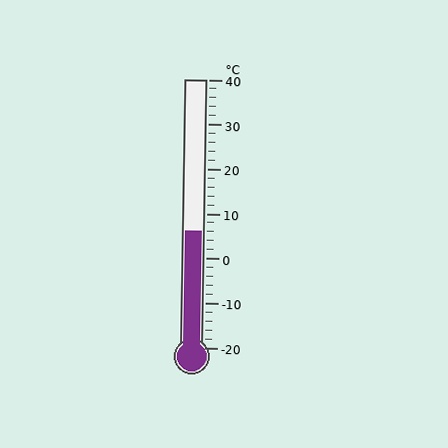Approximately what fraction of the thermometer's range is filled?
The thermometer is filled to approximately 45% of its range.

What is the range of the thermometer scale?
The thermometer scale ranges from -20°C to 40°C.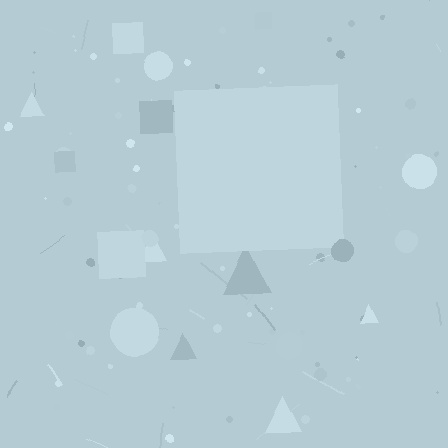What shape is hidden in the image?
A square is hidden in the image.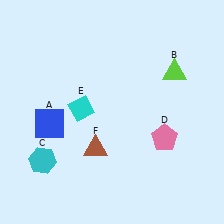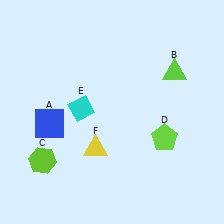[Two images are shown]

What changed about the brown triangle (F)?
In Image 1, F is brown. In Image 2, it changed to yellow.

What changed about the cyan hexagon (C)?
In Image 1, C is cyan. In Image 2, it changed to lime.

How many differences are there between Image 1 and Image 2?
There are 3 differences between the two images.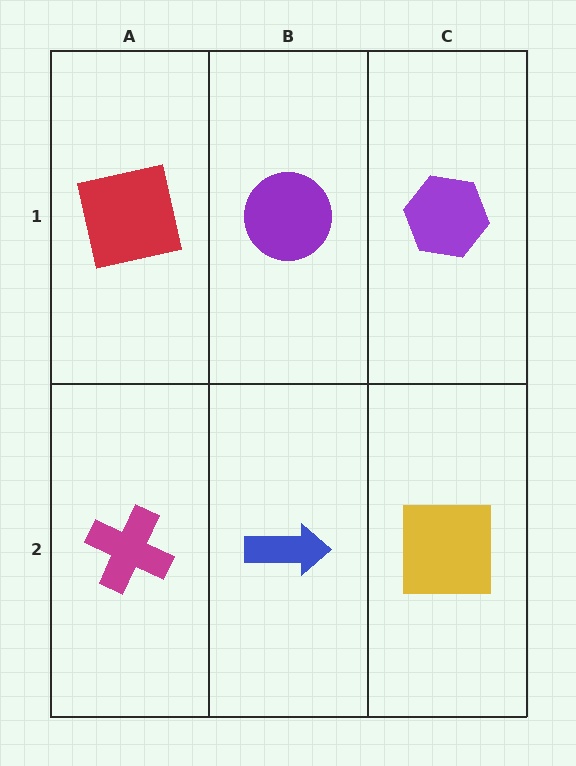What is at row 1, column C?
A purple hexagon.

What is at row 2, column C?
A yellow square.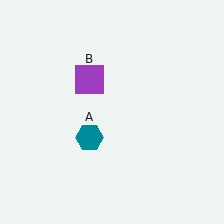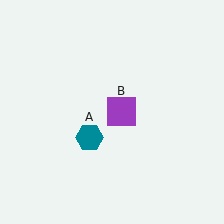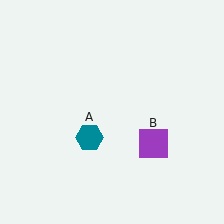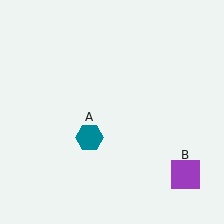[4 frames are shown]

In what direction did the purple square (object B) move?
The purple square (object B) moved down and to the right.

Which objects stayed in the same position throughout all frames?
Teal hexagon (object A) remained stationary.